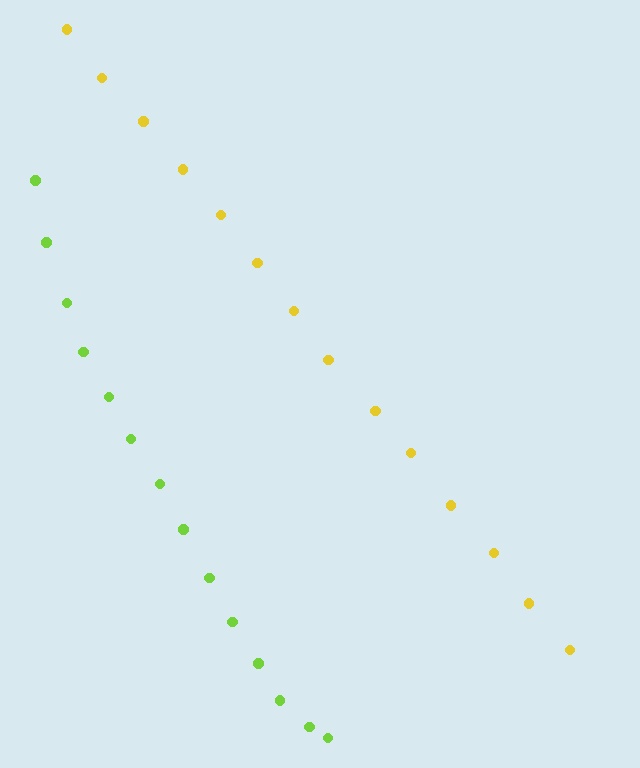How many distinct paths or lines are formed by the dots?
There are 2 distinct paths.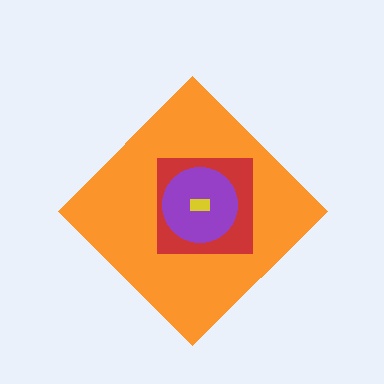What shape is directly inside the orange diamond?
The red square.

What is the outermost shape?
The orange diamond.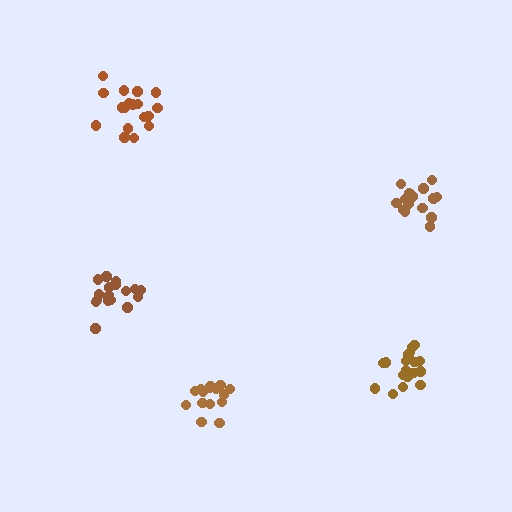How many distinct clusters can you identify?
There are 5 distinct clusters.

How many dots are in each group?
Group 1: 20 dots, Group 2: 15 dots, Group 3: 18 dots, Group 4: 18 dots, Group 5: 18 dots (89 total).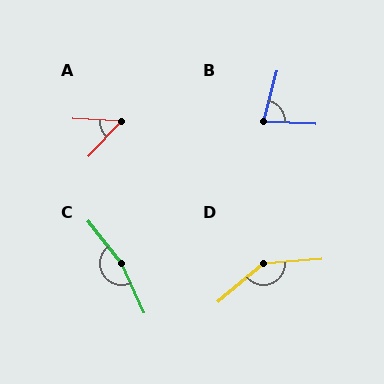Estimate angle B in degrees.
Approximately 77 degrees.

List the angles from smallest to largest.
A (50°), B (77°), D (144°), C (167°).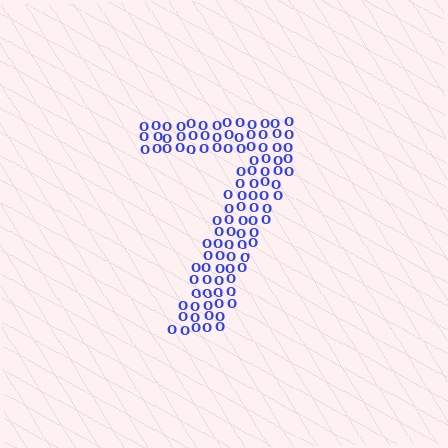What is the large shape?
The large shape is the digit 7.